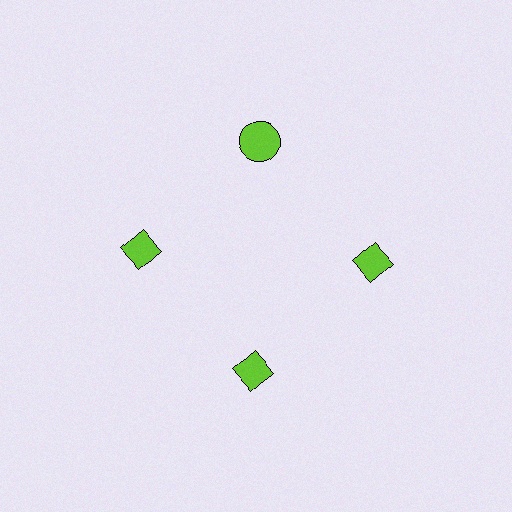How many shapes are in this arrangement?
There are 4 shapes arranged in a ring pattern.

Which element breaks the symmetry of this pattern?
The lime circle at roughly the 12 o'clock position breaks the symmetry. All other shapes are lime diamonds.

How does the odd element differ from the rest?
It has a different shape: circle instead of diamond.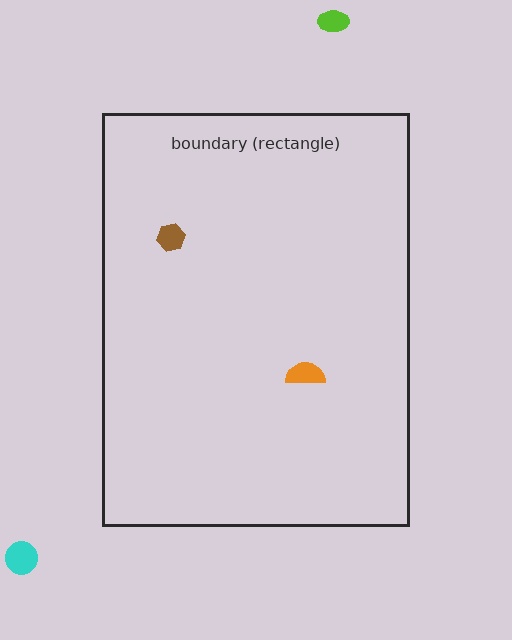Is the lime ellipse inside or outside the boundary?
Outside.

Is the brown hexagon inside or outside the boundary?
Inside.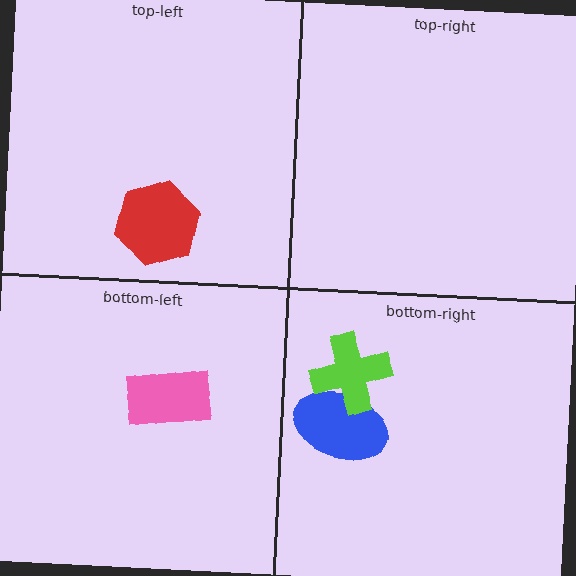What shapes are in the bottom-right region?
The blue ellipse, the lime cross.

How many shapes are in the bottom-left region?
1.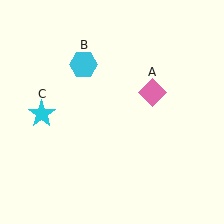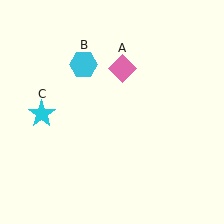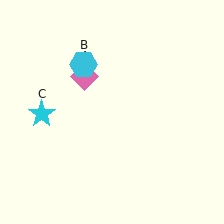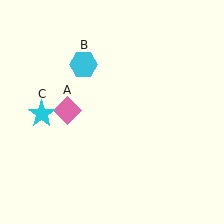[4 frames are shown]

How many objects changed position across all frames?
1 object changed position: pink diamond (object A).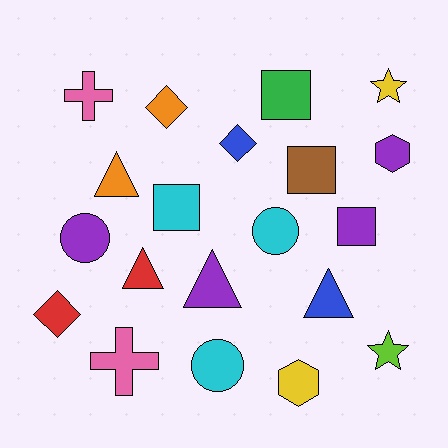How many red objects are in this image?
There are 2 red objects.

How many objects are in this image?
There are 20 objects.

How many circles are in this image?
There are 3 circles.